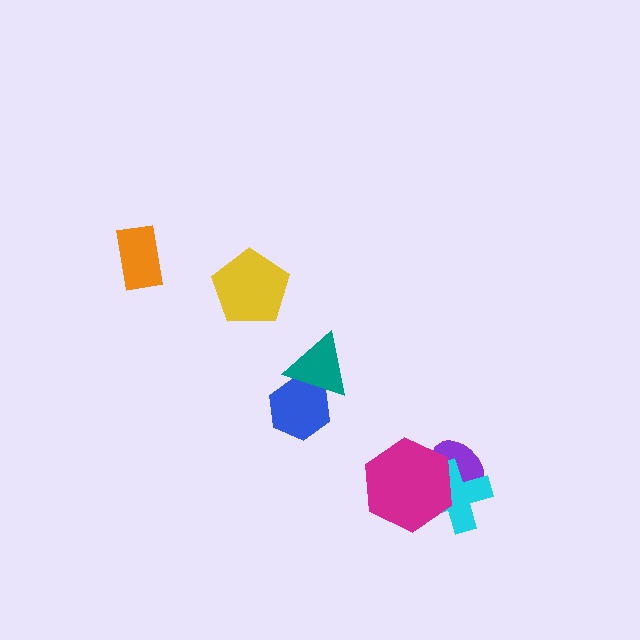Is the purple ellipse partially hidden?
Yes, it is partially covered by another shape.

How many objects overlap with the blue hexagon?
1 object overlaps with the blue hexagon.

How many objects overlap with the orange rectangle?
0 objects overlap with the orange rectangle.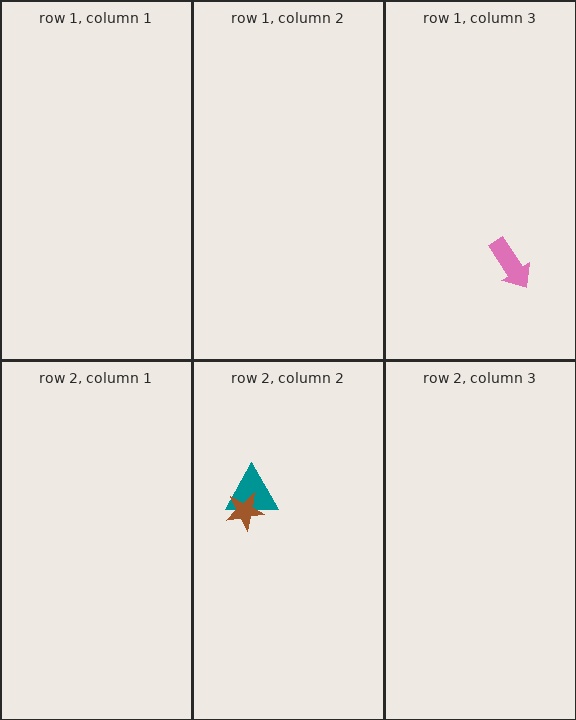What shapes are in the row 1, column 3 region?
The pink arrow.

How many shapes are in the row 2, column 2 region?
2.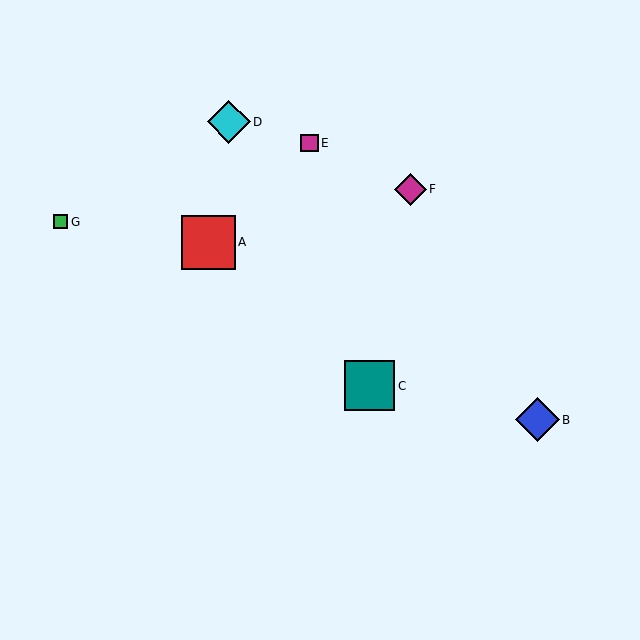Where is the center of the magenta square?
The center of the magenta square is at (310, 143).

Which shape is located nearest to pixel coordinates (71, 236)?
The green square (labeled G) at (61, 222) is nearest to that location.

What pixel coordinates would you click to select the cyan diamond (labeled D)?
Click at (229, 122) to select the cyan diamond D.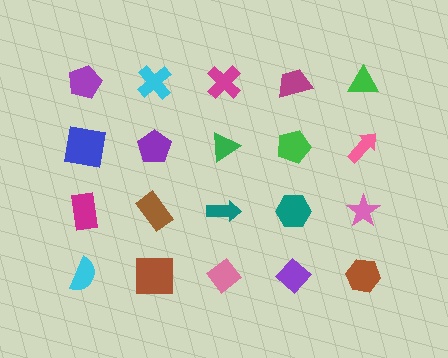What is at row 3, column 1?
A magenta rectangle.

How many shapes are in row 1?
5 shapes.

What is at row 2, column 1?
A blue square.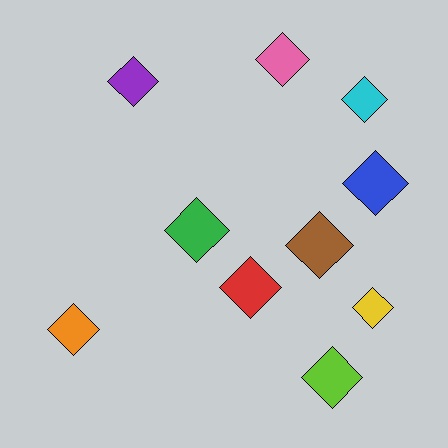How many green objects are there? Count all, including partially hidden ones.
There is 1 green object.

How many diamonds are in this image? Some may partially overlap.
There are 10 diamonds.